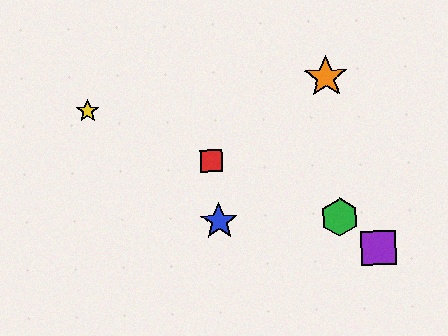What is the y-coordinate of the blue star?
The blue star is at y≈221.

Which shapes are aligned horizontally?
The blue star, the green hexagon are aligned horizontally.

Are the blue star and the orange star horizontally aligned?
No, the blue star is at y≈221 and the orange star is at y≈77.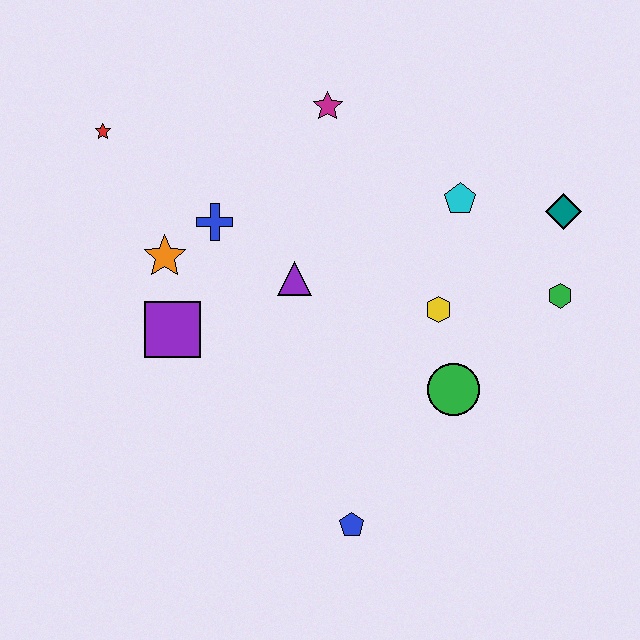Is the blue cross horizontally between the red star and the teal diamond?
Yes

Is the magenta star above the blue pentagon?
Yes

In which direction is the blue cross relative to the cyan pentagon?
The blue cross is to the left of the cyan pentagon.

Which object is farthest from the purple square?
The teal diamond is farthest from the purple square.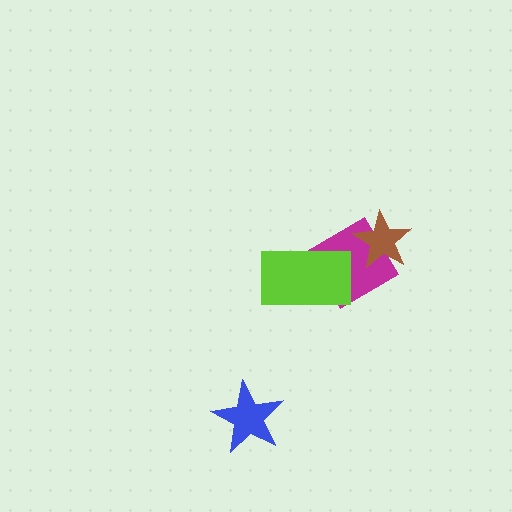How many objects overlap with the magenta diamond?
2 objects overlap with the magenta diamond.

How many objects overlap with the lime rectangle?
1 object overlaps with the lime rectangle.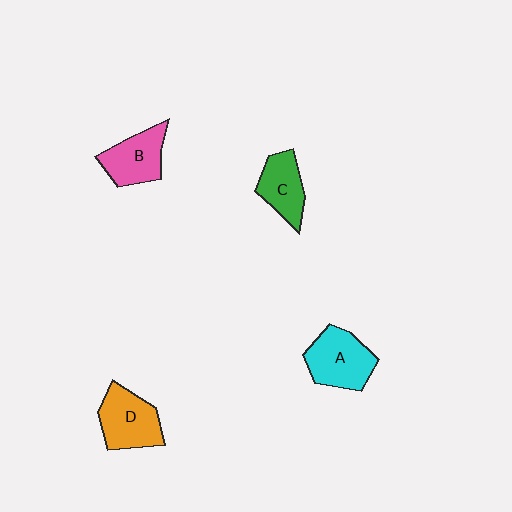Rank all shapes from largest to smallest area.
From largest to smallest: A (cyan), D (orange), B (pink), C (green).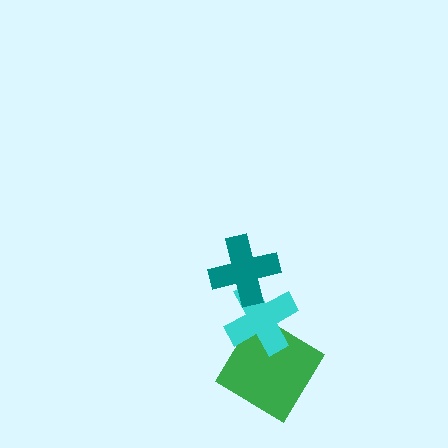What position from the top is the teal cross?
The teal cross is 1st from the top.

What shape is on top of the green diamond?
The cyan cross is on top of the green diamond.